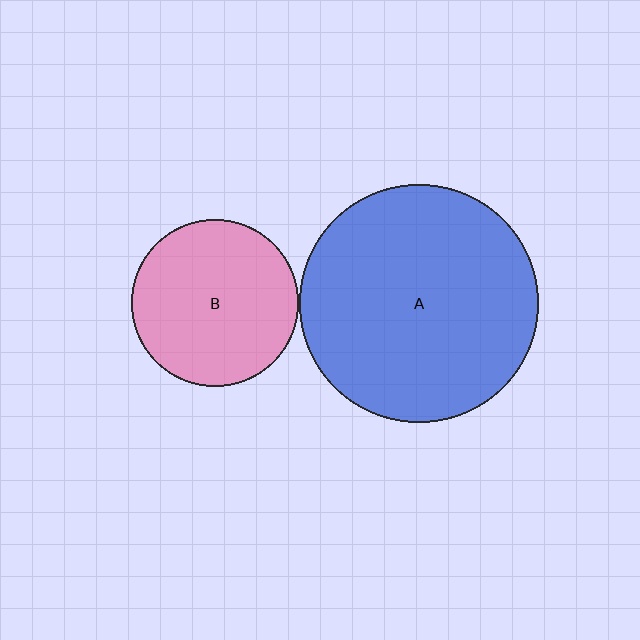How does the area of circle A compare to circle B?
Approximately 2.0 times.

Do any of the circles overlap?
No, none of the circles overlap.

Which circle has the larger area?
Circle A (blue).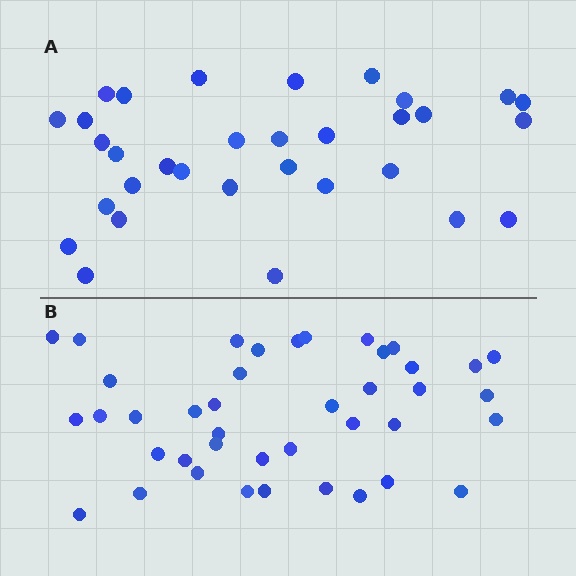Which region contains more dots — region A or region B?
Region B (the bottom region) has more dots.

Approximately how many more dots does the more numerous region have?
Region B has roughly 8 or so more dots than region A.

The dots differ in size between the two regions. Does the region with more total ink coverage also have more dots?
No. Region A has more total ink coverage because its dots are larger, but region B actually contains more individual dots. Total area can be misleading — the number of items is what matters here.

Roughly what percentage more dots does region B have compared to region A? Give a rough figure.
About 30% more.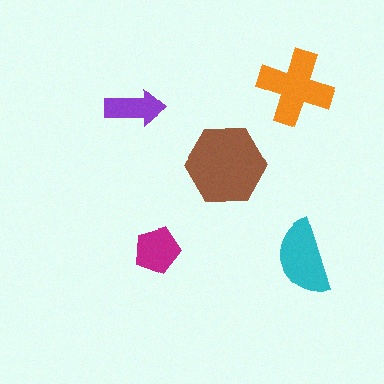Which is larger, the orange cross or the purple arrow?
The orange cross.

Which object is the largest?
The brown hexagon.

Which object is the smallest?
The purple arrow.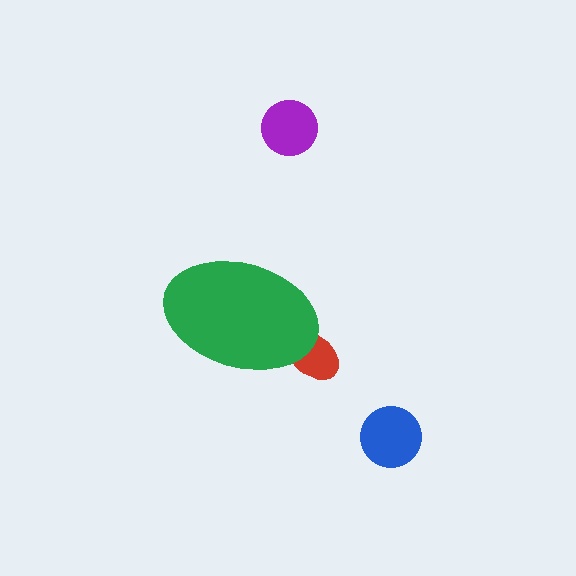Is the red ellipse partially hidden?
Yes, the red ellipse is partially hidden behind the green ellipse.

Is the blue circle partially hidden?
No, the blue circle is fully visible.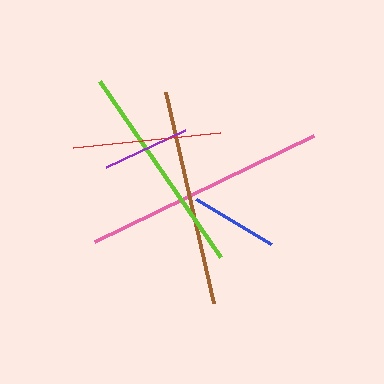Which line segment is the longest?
The pink line is the longest at approximately 243 pixels.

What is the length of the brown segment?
The brown segment is approximately 216 pixels long.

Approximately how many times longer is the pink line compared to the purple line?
The pink line is approximately 2.8 times the length of the purple line.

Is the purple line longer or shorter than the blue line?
The blue line is longer than the purple line.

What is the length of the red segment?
The red segment is approximately 148 pixels long.